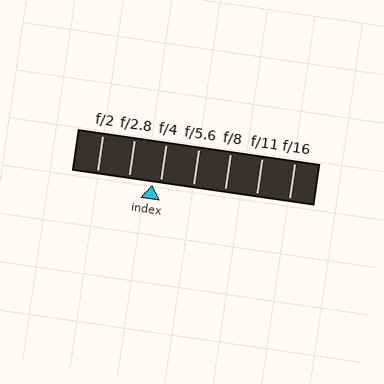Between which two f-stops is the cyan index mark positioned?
The index mark is between f/2.8 and f/4.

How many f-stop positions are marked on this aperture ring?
There are 7 f-stop positions marked.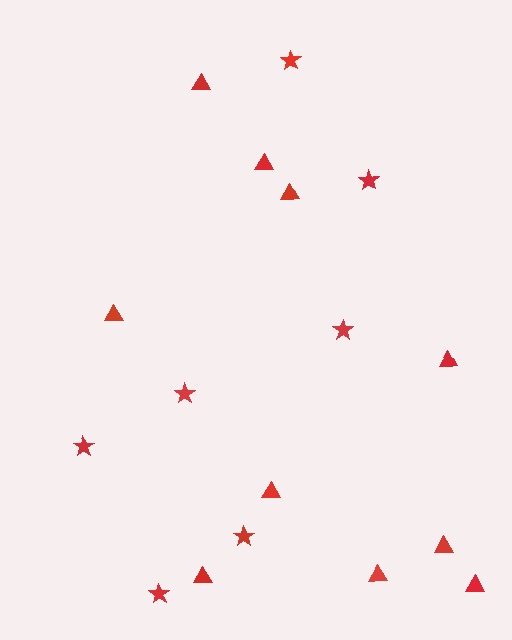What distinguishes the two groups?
There are 2 groups: one group of stars (7) and one group of triangles (10).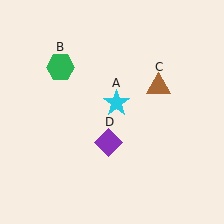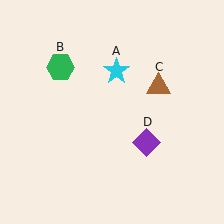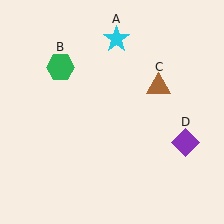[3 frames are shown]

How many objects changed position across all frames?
2 objects changed position: cyan star (object A), purple diamond (object D).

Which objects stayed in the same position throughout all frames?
Green hexagon (object B) and brown triangle (object C) remained stationary.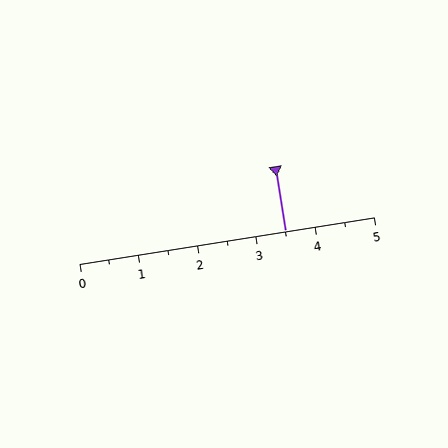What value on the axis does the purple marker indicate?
The marker indicates approximately 3.5.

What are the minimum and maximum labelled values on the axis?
The axis runs from 0 to 5.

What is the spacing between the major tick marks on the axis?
The major ticks are spaced 1 apart.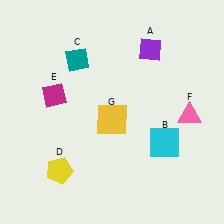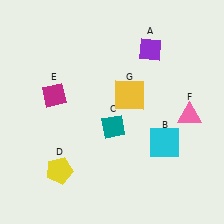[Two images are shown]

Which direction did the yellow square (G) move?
The yellow square (G) moved up.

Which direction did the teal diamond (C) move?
The teal diamond (C) moved down.